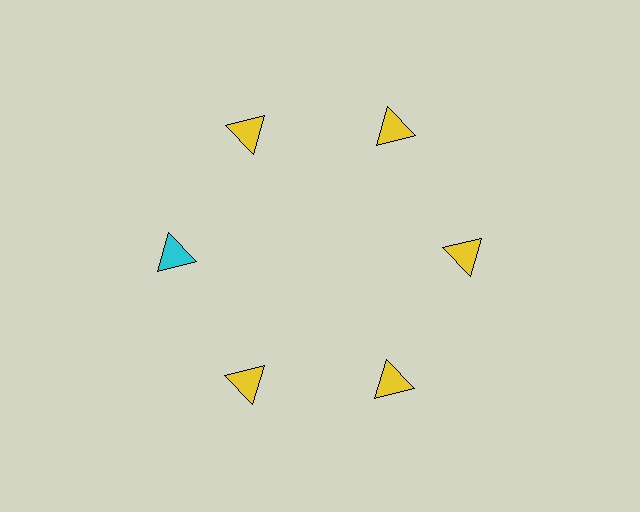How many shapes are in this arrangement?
There are 6 shapes arranged in a ring pattern.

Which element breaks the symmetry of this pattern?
The cyan triangle at roughly the 9 o'clock position breaks the symmetry. All other shapes are yellow triangles.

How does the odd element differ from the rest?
It has a different color: cyan instead of yellow.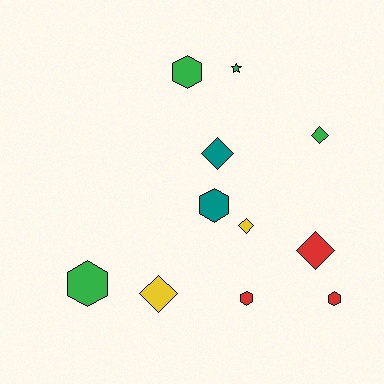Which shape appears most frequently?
Hexagon, with 5 objects.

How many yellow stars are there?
There are no yellow stars.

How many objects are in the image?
There are 11 objects.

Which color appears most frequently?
Green, with 4 objects.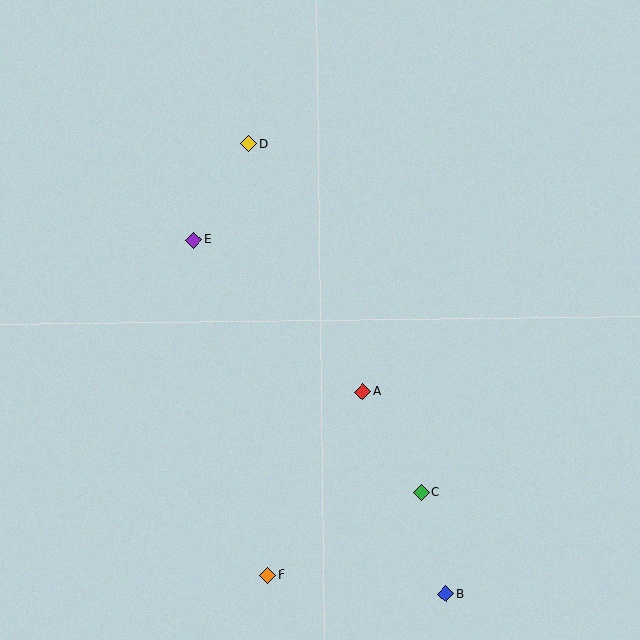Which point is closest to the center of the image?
Point A at (363, 392) is closest to the center.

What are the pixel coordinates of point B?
Point B is at (446, 594).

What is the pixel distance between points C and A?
The distance between C and A is 116 pixels.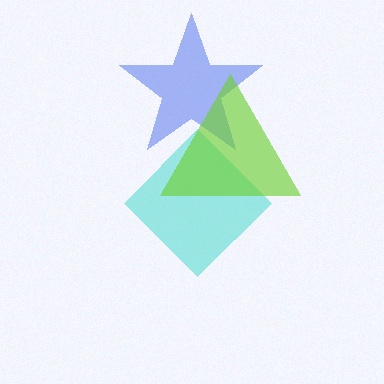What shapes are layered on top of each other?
The layered shapes are: a blue star, a cyan diamond, a lime triangle.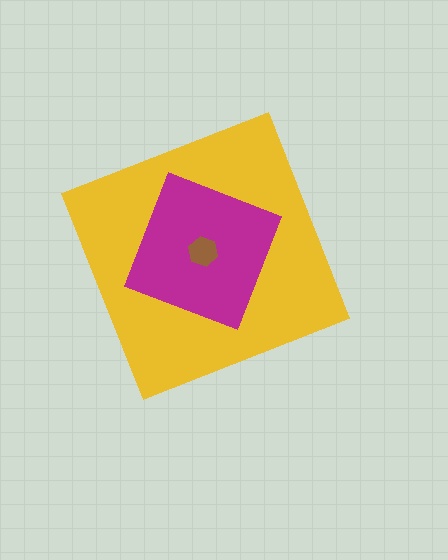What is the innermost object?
The brown hexagon.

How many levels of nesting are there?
3.